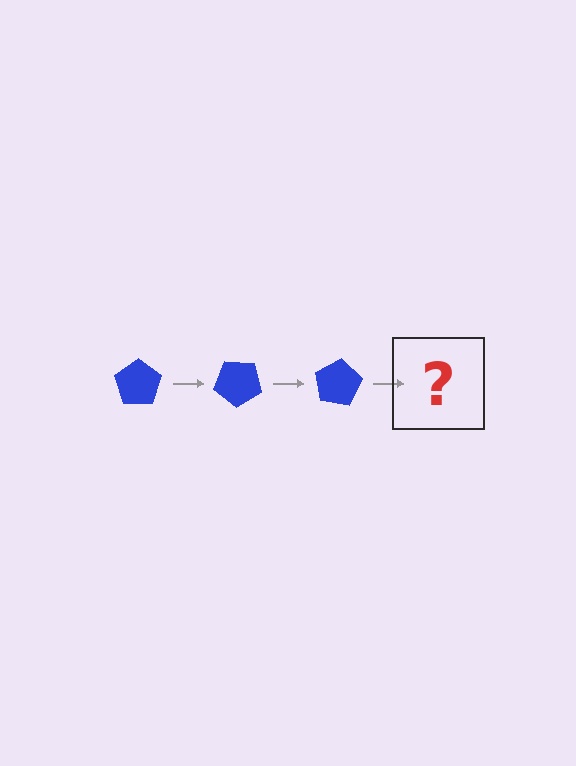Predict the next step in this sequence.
The next step is a blue pentagon rotated 120 degrees.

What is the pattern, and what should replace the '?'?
The pattern is that the pentagon rotates 40 degrees each step. The '?' should be a blue pentagon rotated 120 degrees.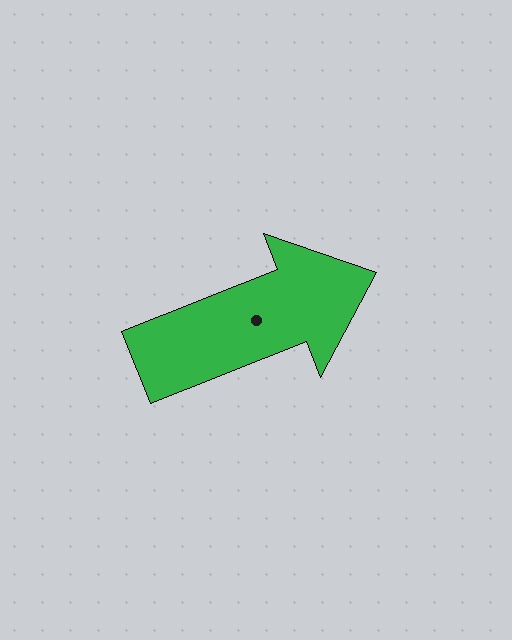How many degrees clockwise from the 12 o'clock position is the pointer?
Approximately 68 degrees.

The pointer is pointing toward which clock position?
Roughly 2 o'clock.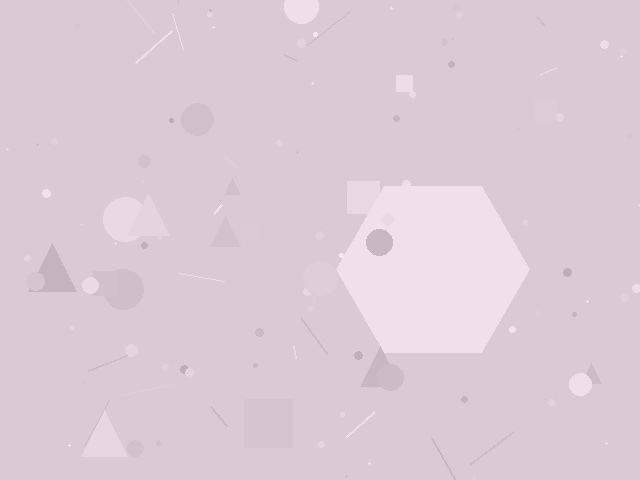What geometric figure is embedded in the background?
A hexagon is embedded in the background.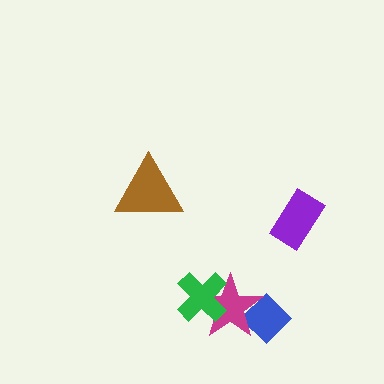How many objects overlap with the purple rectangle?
0 objects overlap with the purple rectangle.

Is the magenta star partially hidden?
Yes, it is partially covered by another shape.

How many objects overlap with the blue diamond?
1 object overlaps with the blue diamond.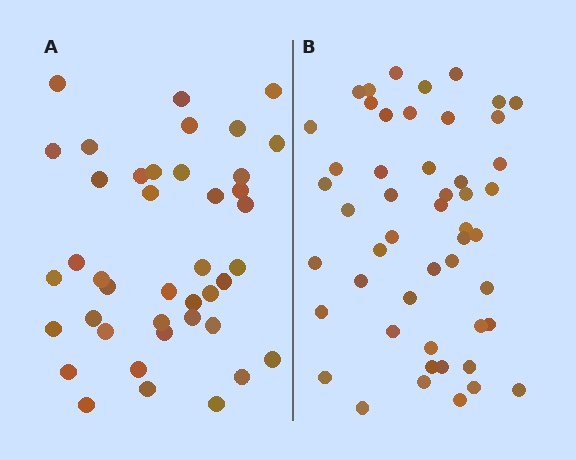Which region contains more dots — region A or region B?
Region B (the right region) has more dots.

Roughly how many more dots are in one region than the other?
Region B has roughly 8 or so more dots than region A.